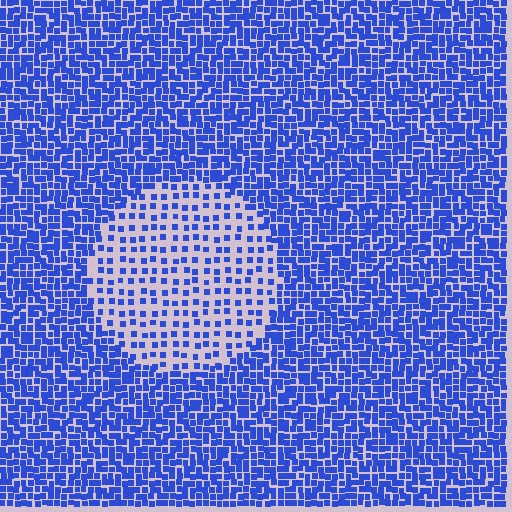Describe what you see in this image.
The image contains small blue elements arranged at two different densities. A circle-shaped region is visible where the elements are less densely packed than the surrounding area.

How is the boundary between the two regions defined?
The boundary is defined by a change in element density (approximately 2.5x ratio). All elements are the same color, size, and shape.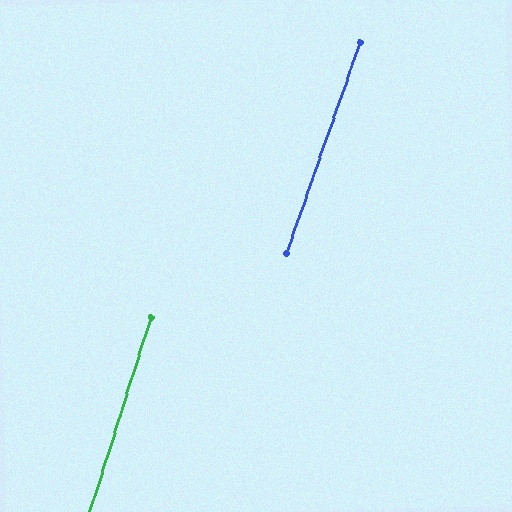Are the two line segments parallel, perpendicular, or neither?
Parallel — their directions differ by only 1.8°.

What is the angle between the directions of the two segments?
Approximately 2 degrees.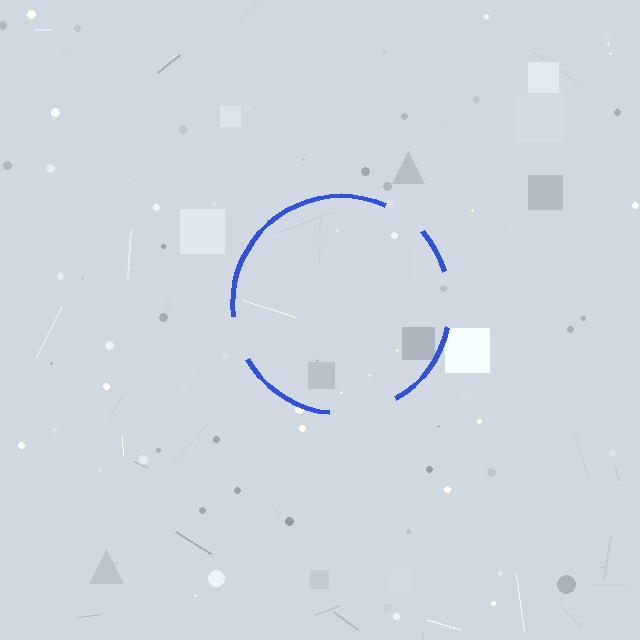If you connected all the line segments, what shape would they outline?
They would outline a circle.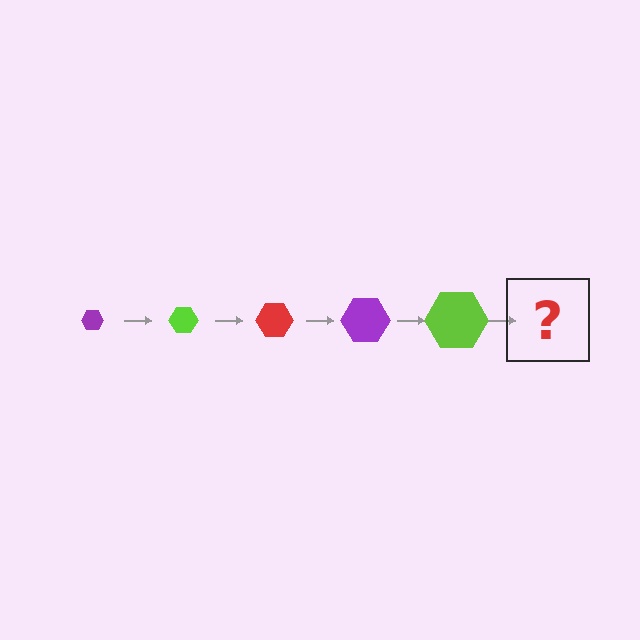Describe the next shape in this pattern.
It should be a red hexagon, larger than the previous one.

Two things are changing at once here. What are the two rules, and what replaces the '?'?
The two rules are that the hexagon grows larger each step and the color cycles through purple, lime, and red. The '?' should be a red hexagon, larger than the previous one.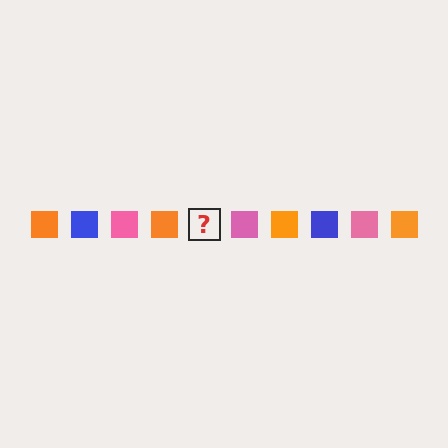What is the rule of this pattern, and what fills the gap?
The rule is that the pattern cycles through orange, blue, pink squares. The gap should be filled with a blue square.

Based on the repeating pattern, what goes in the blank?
The blank should be a blue square.